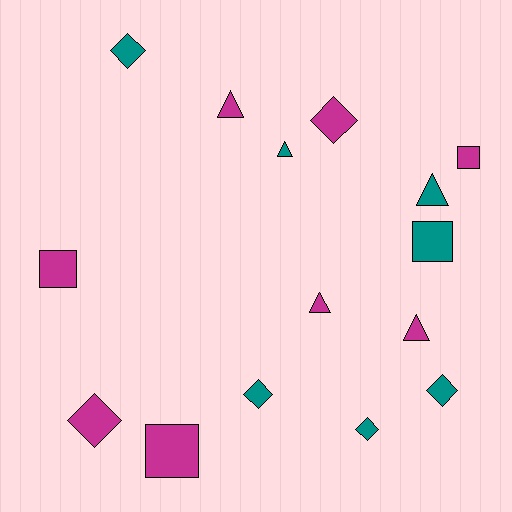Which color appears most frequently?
Magenta, with 8 objects.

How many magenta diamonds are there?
There are 2 magenta diamonds.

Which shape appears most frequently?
Diamond, with 6 objects.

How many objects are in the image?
There are 15 objects.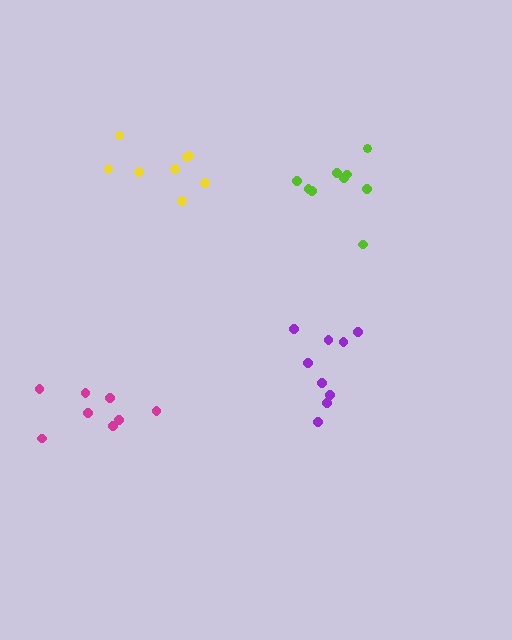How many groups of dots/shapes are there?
There are 4 groups.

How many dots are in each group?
Group 1: 8 dots, Group 2: 8 dots, Group 3: 9 dots, Group 4: 9 dots (34 total).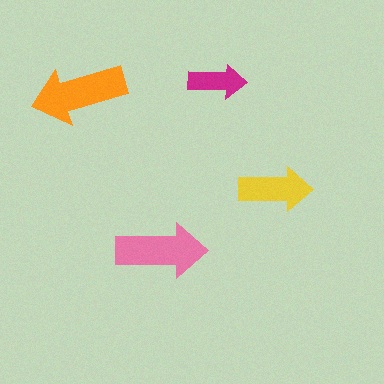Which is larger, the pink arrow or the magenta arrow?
The pink one.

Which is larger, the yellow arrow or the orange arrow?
The orange one.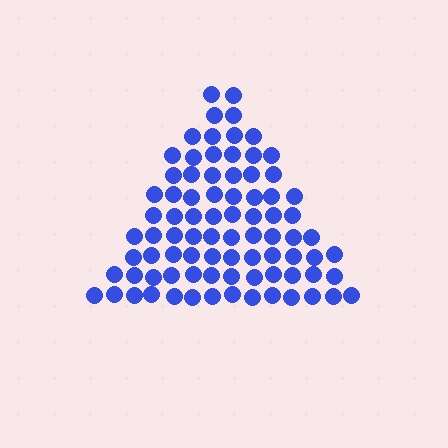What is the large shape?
The large shape is a triangle.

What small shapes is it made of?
It is made of small circles.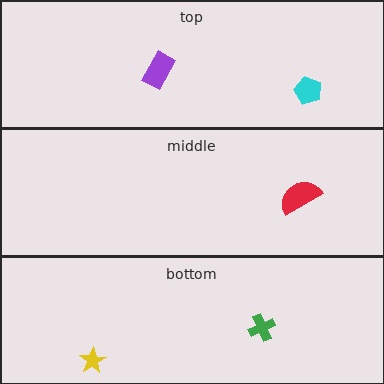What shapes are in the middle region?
The red semicircle.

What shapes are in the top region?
The cyan pentagon, the purple rectangle.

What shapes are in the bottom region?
The green cross, the yellow star.